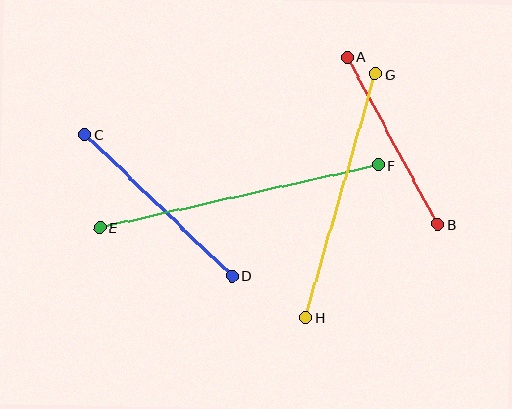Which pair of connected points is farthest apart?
Points E and F are farthest apart.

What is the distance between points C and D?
The distance is approximately 204 pixels.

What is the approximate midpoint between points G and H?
The midpoint is at approximately (340, 196) pixels.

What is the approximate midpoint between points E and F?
The midpoint is at approximately (239, 196) pixels.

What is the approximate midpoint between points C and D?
The midpoint is at approximately (158, 205) pixels.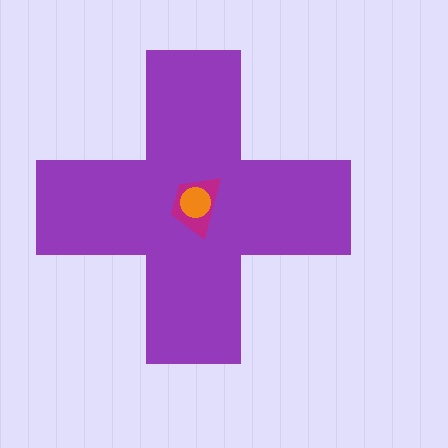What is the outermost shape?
The purple cross.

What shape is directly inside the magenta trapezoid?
The orange circle.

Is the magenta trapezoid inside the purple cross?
Yes.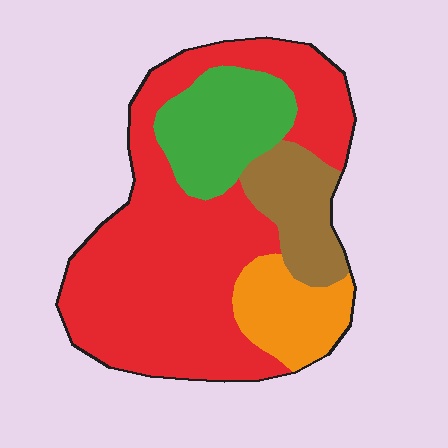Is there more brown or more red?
Red.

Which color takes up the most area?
Red, at roughly 60%.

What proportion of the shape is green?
Green takes up less than a sixth of the shape.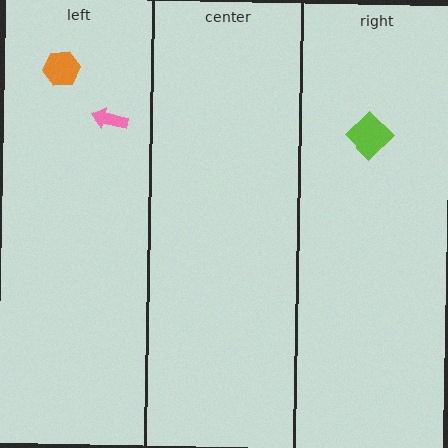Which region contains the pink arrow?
The left region.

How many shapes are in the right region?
1.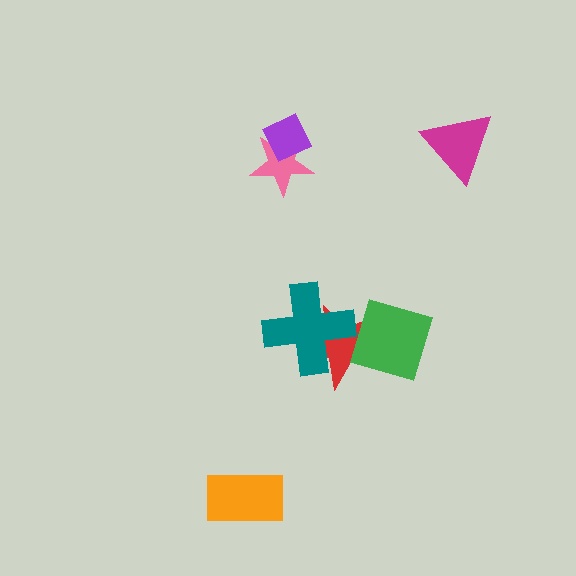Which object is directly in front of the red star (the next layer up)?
The teal cross is directly in front of the red star.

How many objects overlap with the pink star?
1 object overlaps with the pink star.